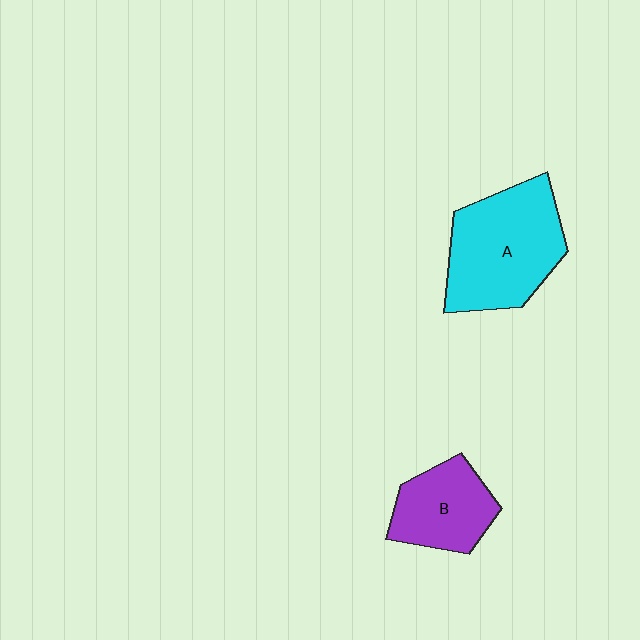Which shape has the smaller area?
Shape B (purple).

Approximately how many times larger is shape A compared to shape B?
Approximately 1.6 times.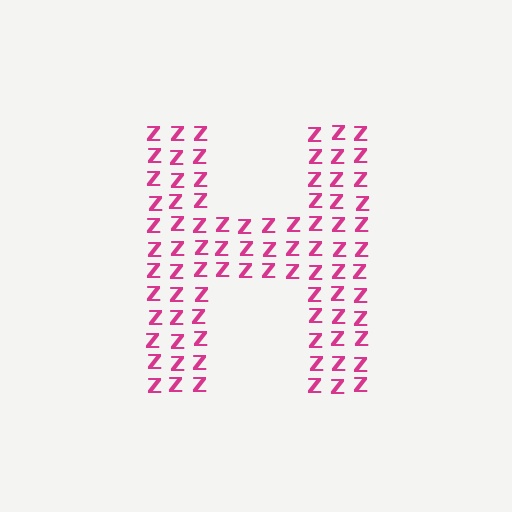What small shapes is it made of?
It is made of small letter Z's.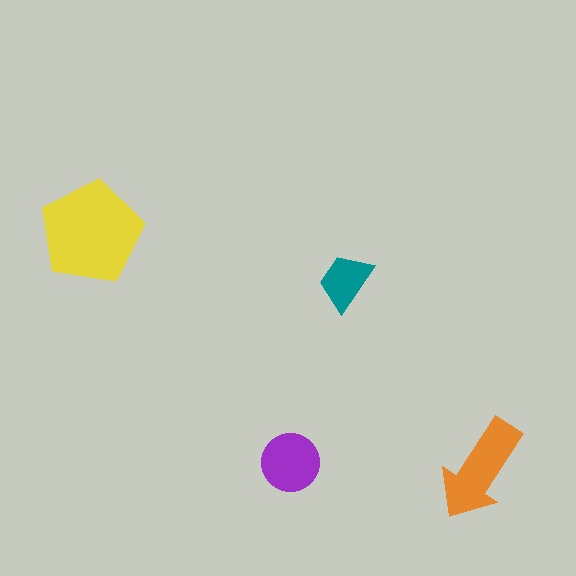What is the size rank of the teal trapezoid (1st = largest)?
4th.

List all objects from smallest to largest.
The teal trapezoid, the purple circle, the orange arrow, the yellow pentagon.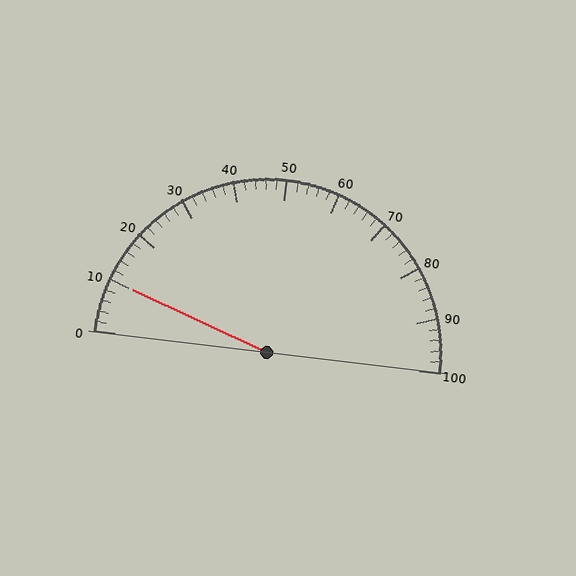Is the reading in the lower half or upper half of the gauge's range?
The reading is in the lower half of the range (0 to 100).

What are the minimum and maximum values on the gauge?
The gauge ranges from 0 to 100.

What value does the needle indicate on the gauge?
The needle indicates approximately 10.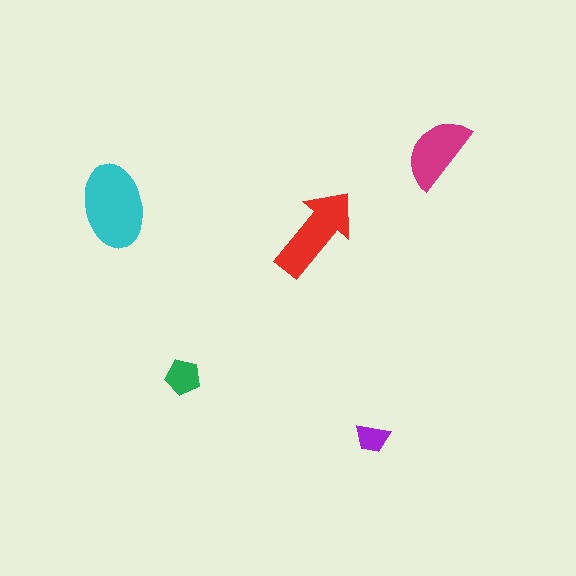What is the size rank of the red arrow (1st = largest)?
2nd.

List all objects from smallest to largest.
The purple trapezoid, the green pentagon, the magenta semicircle, the red arrow, the cyan ellipse.